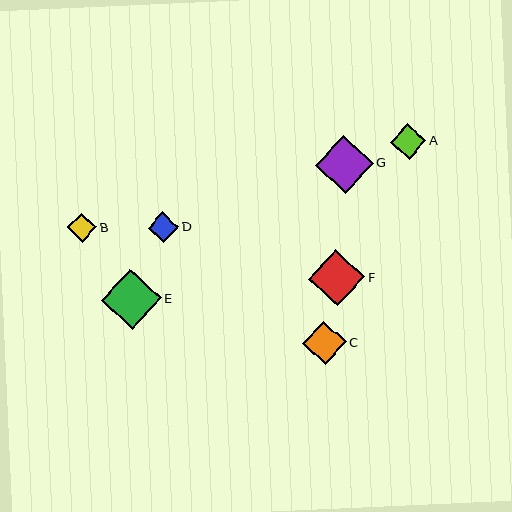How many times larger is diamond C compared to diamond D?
Diamond C is approximately 1.4 times the size of diamond D.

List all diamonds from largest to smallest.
From largest to smallest: E, G, F, C, A, D, B.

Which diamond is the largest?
Diamond E is the largest with a size of approximately 60 pixels.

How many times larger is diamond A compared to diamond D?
Diamond A is approximately 1.1 times the size of diamond D.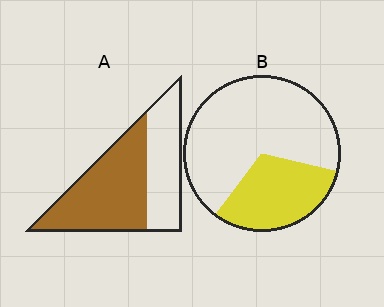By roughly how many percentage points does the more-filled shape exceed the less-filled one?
By roughly 30 percentage points (A over B).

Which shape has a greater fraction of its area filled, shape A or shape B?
Shape A.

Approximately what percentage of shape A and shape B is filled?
A is approximately 60% and B is approximately 30%.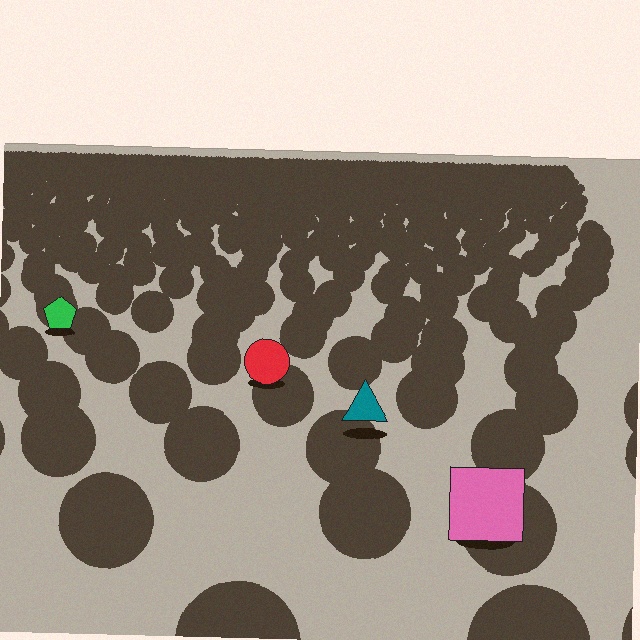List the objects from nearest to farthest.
From nearest to farthest: the pink square, the teal triangle, the red circle, the green pentagon.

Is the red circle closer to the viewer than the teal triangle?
No. The teal triangle is closer — you can tell from the texture gradient: the ground texture is coarser near it.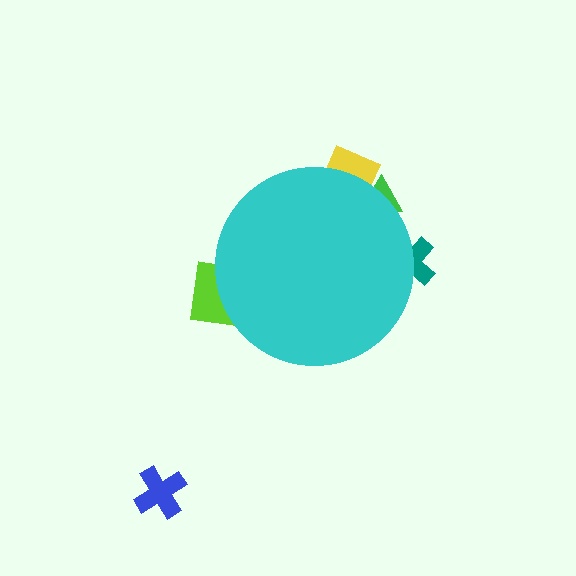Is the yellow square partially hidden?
Yes, the yellow square is partially hidden behind the cyan circle.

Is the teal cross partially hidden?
Yes, the teal cross is partially hidden behind the cyan circle.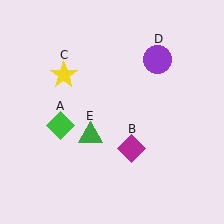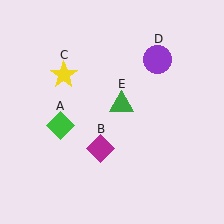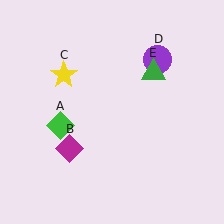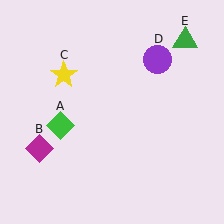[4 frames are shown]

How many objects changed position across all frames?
2 objects changed position: magenta diamond (object B), green triangle (object E).